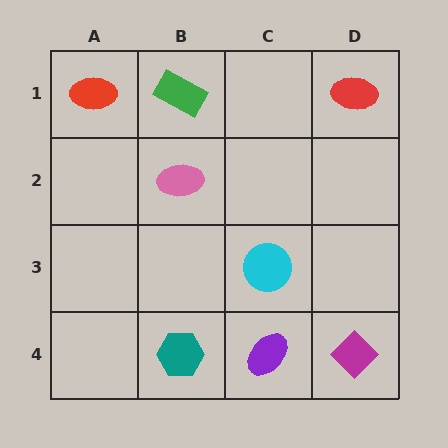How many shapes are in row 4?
3 shapes.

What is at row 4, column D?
A magenta diamond.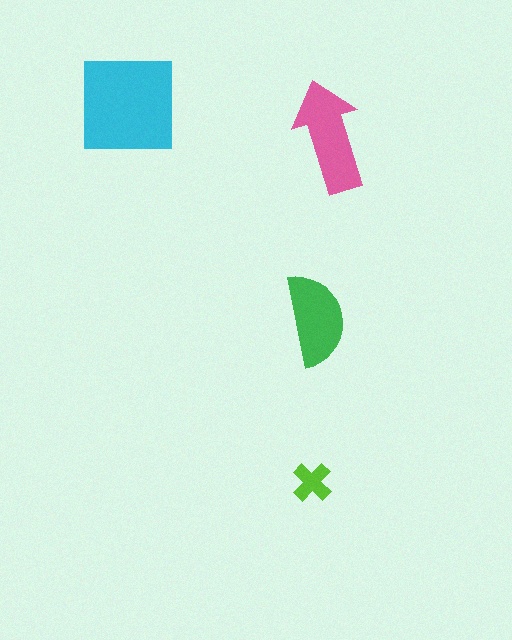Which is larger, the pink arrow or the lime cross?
The pink arrow.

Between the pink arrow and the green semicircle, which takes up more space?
The pink arrow.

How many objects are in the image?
There are 4 objects in the image.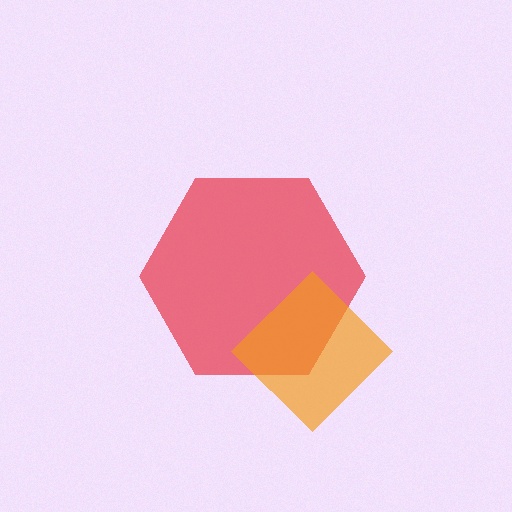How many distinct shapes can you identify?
There are 2 distinct shapes: a red hexagon, an orange diamond.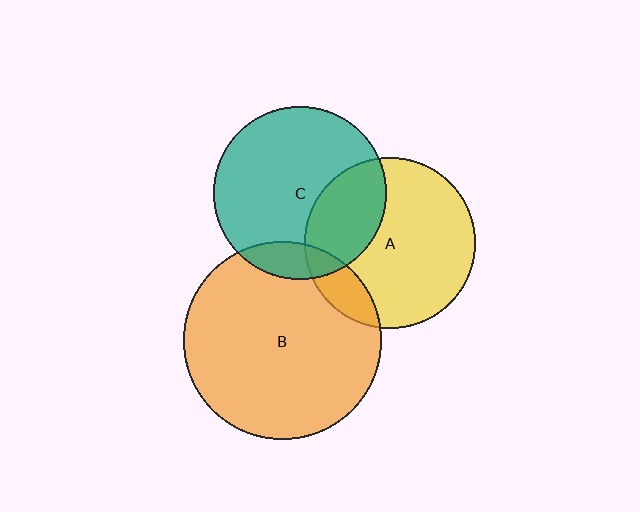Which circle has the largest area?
Circle B (orange).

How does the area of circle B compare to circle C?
Approximately 1.3 times.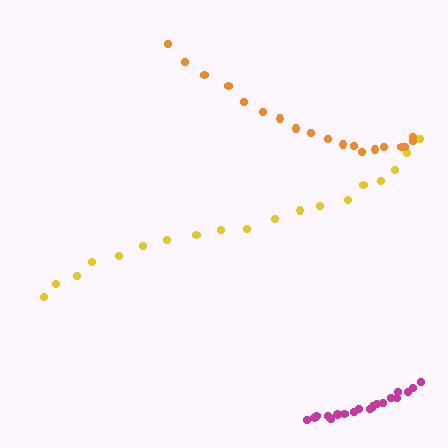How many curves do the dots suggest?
There are 3 distinct paths.